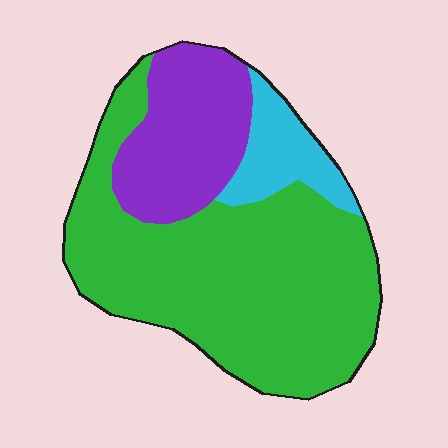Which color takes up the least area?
Cyan, at roughly 10%.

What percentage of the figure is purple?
Purple takes up about one quarter (1/4) of the figure.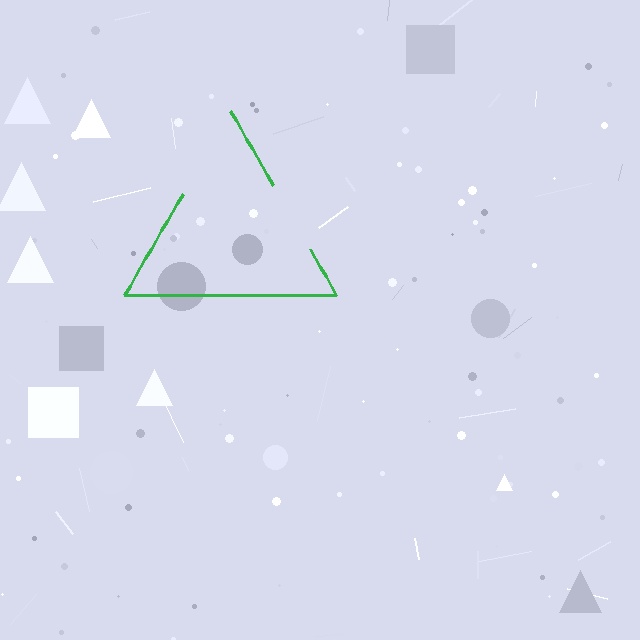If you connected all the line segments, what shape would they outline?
They would outline a triangle.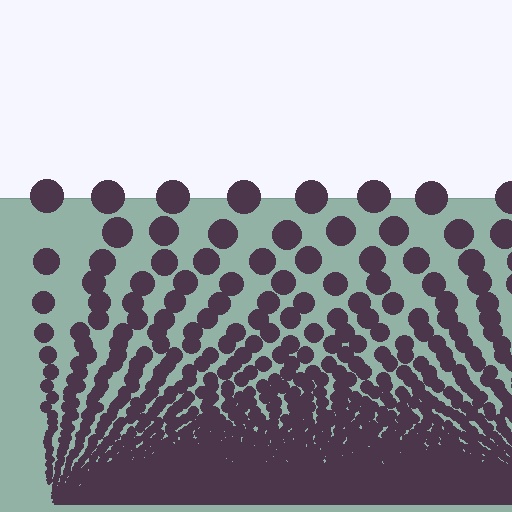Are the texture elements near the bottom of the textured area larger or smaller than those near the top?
Smaller. The gradient is inverted — elements near the bottom are smaller and denser.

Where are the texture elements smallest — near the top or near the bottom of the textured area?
Near the bottom.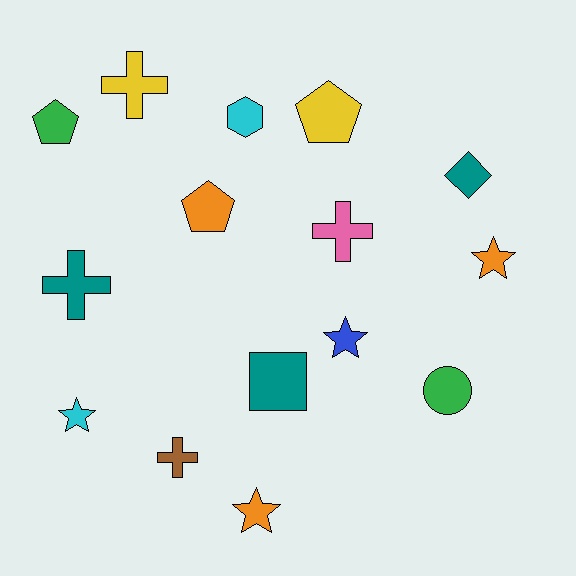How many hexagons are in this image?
There is 1 hexagon.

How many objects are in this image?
There are 15 objects.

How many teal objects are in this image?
There are 3 teal objects.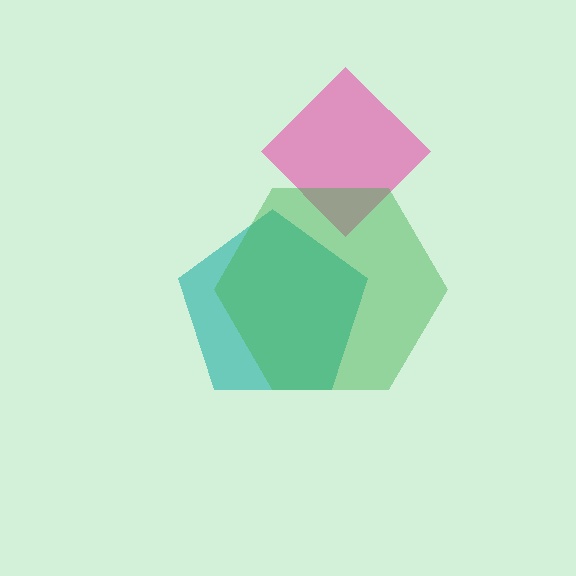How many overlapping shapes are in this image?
There are 3 overlapping shapes in the image.